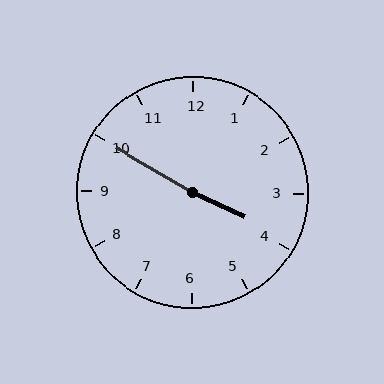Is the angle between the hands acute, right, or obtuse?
It is obtuse.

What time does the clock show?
3:50.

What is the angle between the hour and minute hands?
Approximately 175 degrees.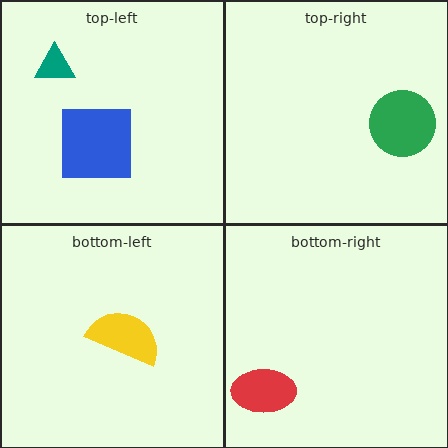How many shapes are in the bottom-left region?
1.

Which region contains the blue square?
The top-left region.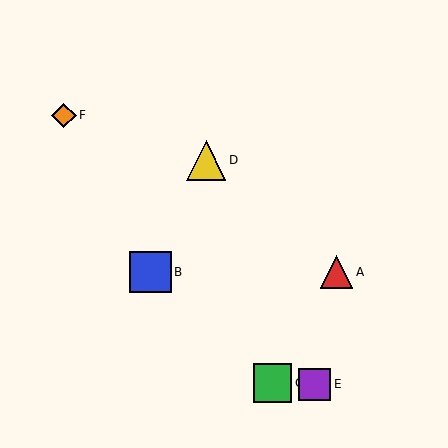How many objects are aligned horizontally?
2 objects (A, B) are aligned horizontally.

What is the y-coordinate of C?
Object C is at y≈383.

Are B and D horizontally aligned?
No, B is at y≈272 and D is at y≈160.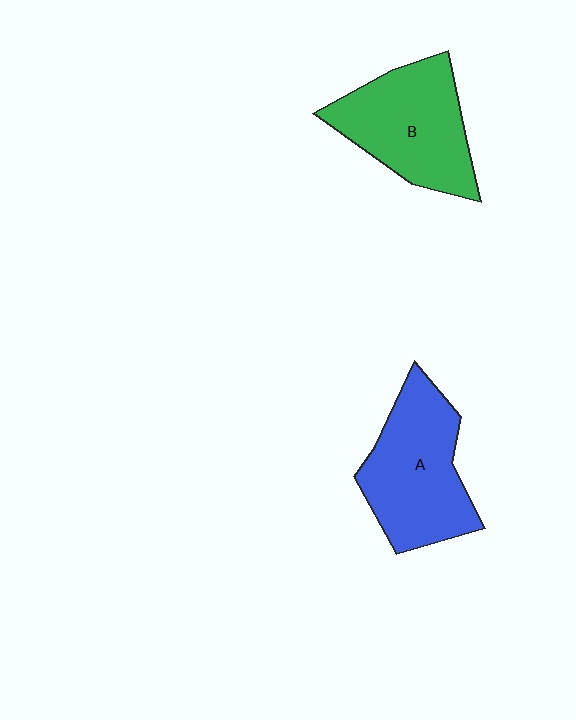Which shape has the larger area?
Shape A (blue).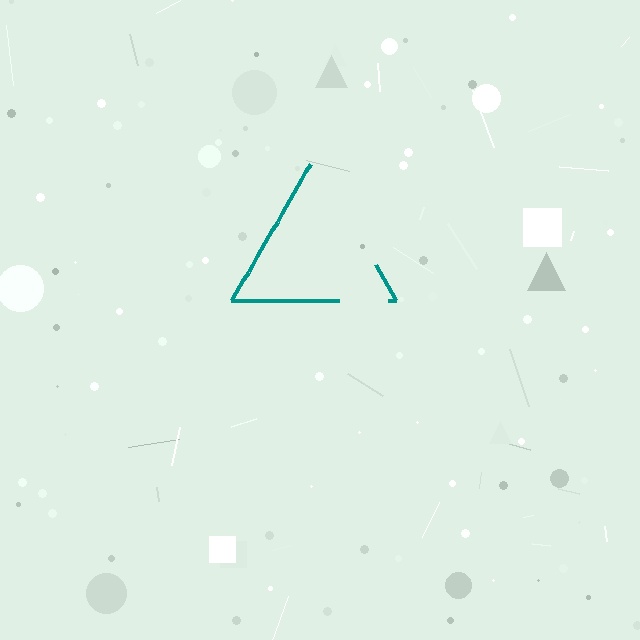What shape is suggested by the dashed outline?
The dashed outline suggests a triangle.